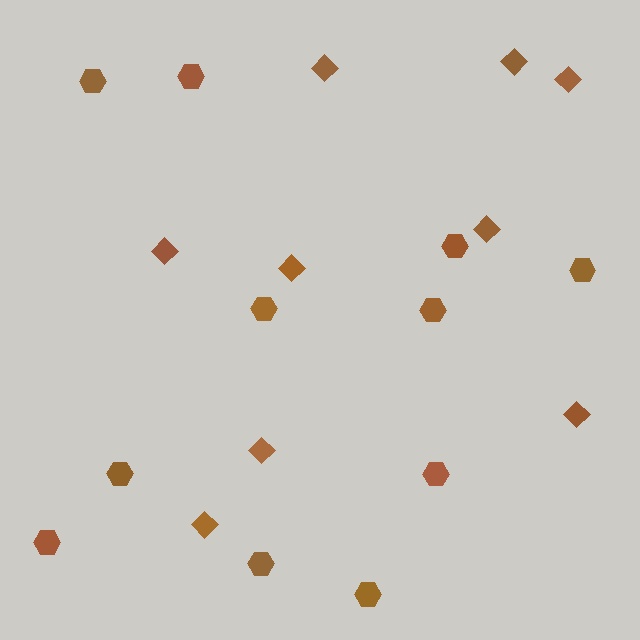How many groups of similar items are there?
There are 2 groups: one group of diamonds (9) and one group of hexagons (11).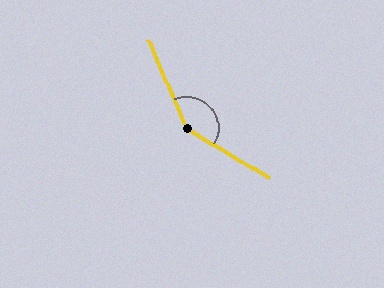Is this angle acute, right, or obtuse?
It is obtuse.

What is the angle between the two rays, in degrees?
Approximately 145 degrees.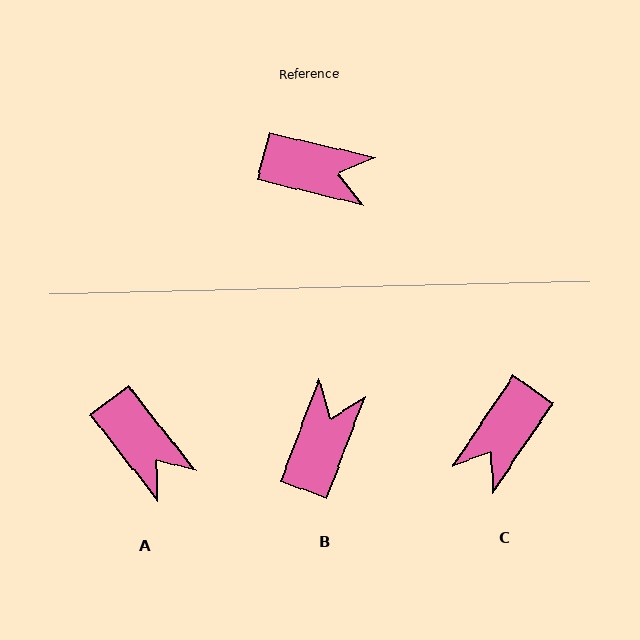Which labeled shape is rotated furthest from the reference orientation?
C, about 110 degrees away.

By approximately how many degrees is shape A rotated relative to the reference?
Approximately 38 degrees clockwise.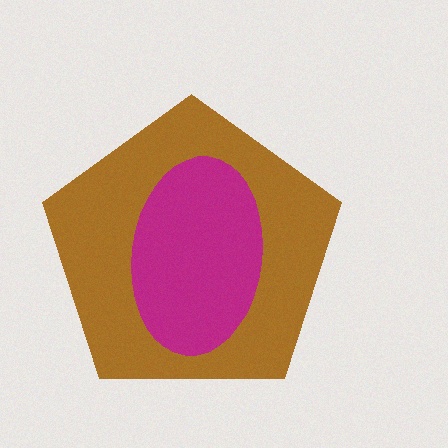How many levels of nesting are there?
2.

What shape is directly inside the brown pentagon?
The magenta ellipse.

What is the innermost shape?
The magenta ellipse.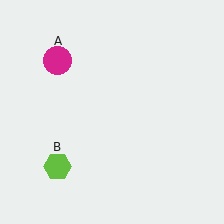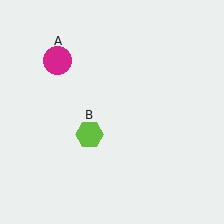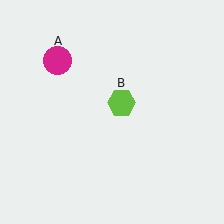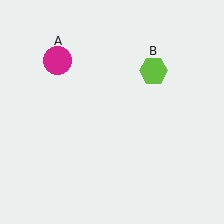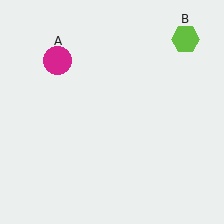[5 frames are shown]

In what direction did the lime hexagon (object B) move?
The lime hexagon (object B) moved up and to the right.